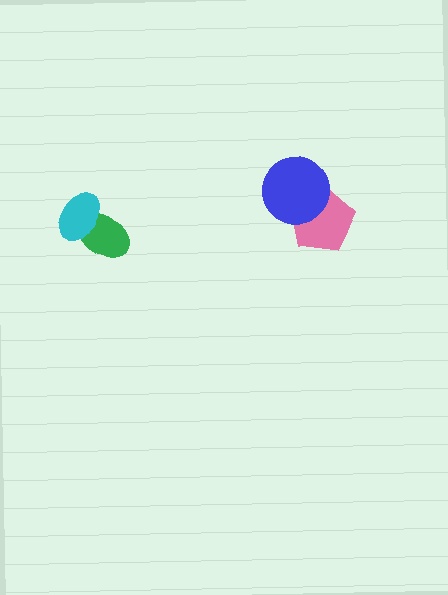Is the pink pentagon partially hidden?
Yes, it is partially covered by another shape.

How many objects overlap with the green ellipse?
1 object overlaps with the green ellipse.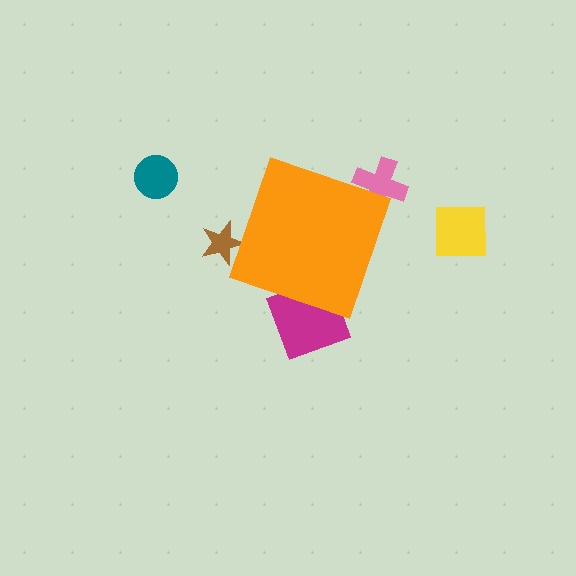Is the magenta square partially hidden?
Yes, the magenta square is partially hidden behind the orange diamond.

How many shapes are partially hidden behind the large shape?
3 shapes are partially hidden.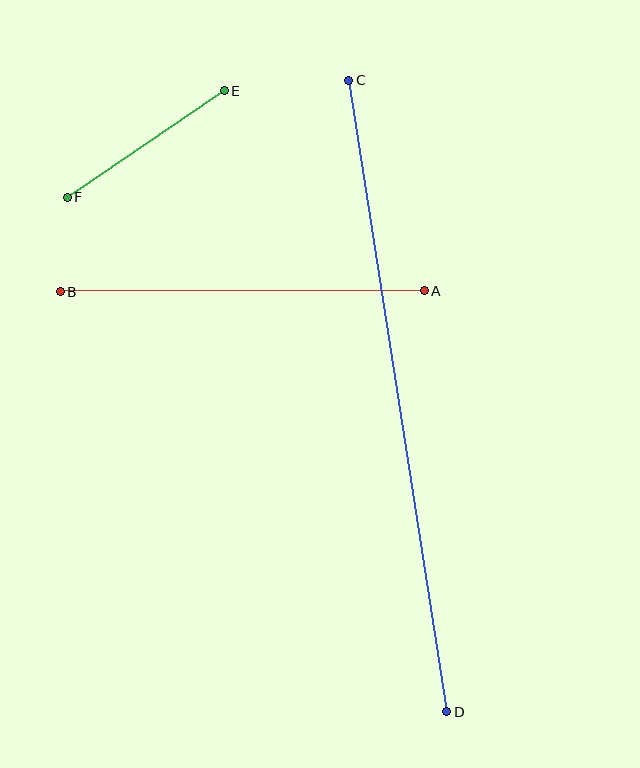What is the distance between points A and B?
The distance is approximately 364 pixels.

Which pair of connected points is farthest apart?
Points C and D are farthest apart.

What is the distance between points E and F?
The distance is approximately 190 pixels.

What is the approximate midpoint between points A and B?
The midpoint is at approximately (242, 291) pixels.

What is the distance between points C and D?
The distance is approximately 639 pixels.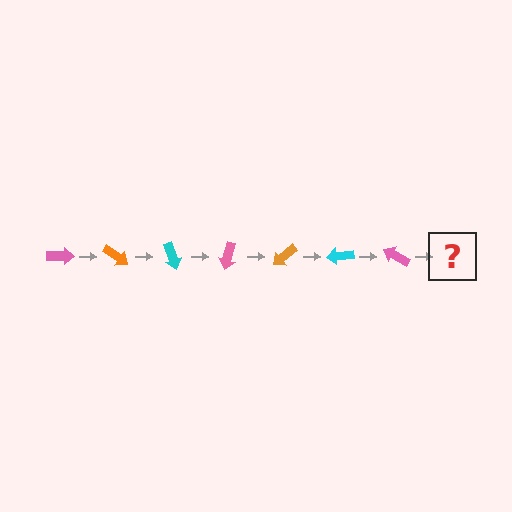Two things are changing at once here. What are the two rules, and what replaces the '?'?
The two rules are that it rotates 35 degrees each step and the color cycles through pink, orange, and cyan. The '?' should be an orange arrow, rotated 245 degrees from the start.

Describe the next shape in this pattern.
It should be an orange arrow, rotated 245 degrees from the start.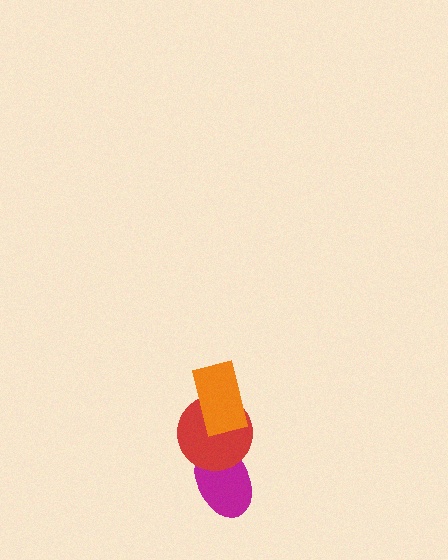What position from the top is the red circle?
The red circle is 2nd from the top.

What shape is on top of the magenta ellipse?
The red circle is on top of the magenta ellipse.